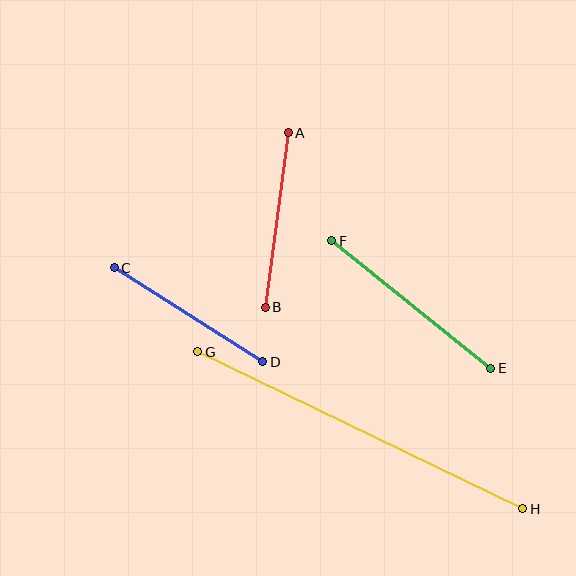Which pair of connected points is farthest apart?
Points G and H are farthest apart.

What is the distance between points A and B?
The distance is approximately 176 pixels.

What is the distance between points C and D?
The distance is approximately 176 pixels.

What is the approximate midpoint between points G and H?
The midpoint is at approximately (360, 430) pixels.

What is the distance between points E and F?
The distance is approximately 204 pixels.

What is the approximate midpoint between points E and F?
The midpoint is at approximately (411, 305) pixels.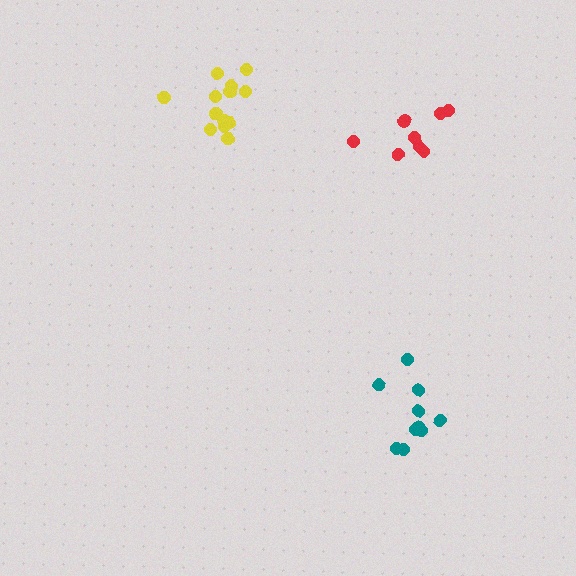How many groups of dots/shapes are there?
There are 3 groups.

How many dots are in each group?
Group 1: 13 dots, Group 2: 10 dots, Group 3: 8 dots (31 total).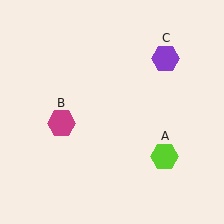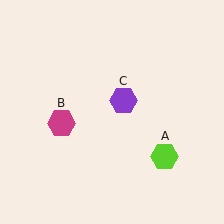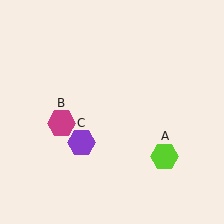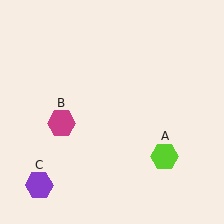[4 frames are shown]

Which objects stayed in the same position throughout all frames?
Lime hexagon (object A) and magenta hexagon (object B) remained stationary.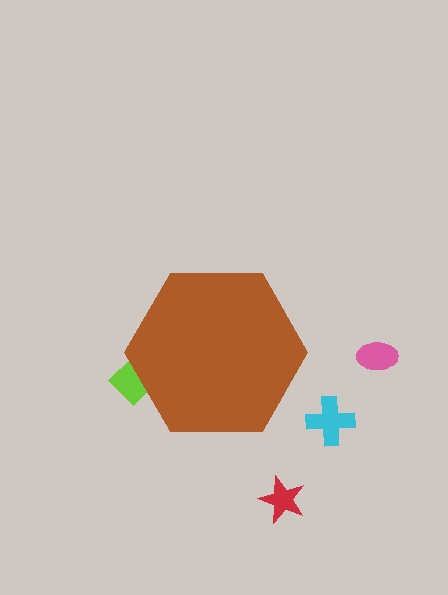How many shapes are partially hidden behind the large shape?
1 shape is partially hidden.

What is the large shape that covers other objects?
A brown hexagon.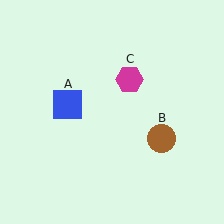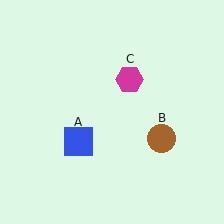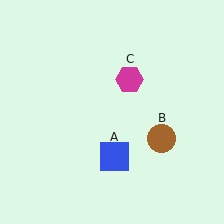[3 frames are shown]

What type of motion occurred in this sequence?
The blue square (object A) rotated counterclockwise around the center of the scene.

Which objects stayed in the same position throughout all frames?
Brown circle (object B) and magenta hexagon (object C) remained stationary.